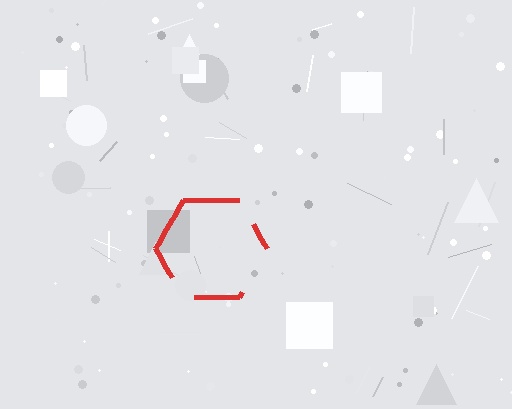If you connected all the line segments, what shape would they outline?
They would outline a hexagon.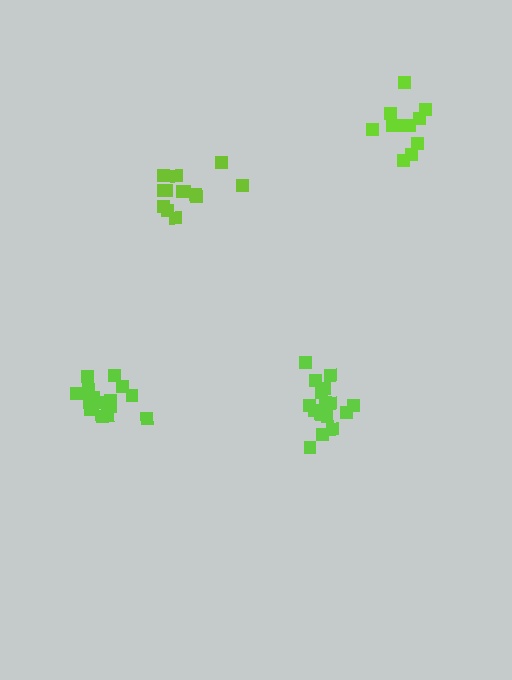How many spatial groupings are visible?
There are 4 spatial groupings.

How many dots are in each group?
Group 1: 16 dots, Group 2: 11 dots, Group 3: 17 dots, Group 4: 13 dots (57 total).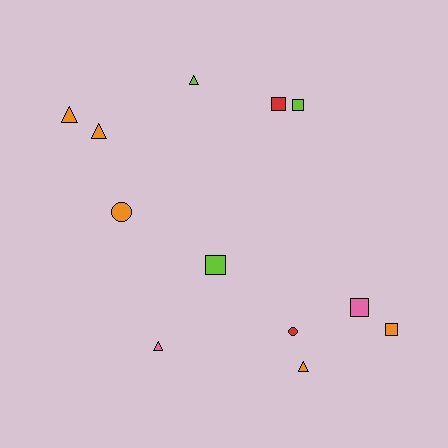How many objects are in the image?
There are 12 objects.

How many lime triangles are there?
There is 1 lime triangle.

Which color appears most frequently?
Orange, with 5 objects.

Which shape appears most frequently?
Square, with 5 objects.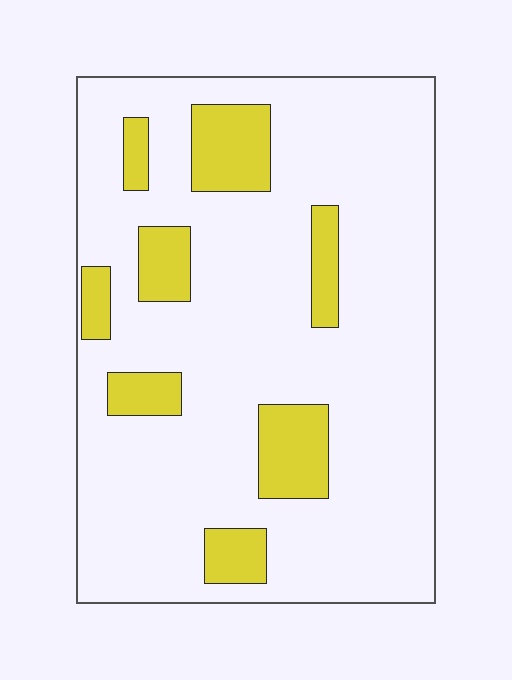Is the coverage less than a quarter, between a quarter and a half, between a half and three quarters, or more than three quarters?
Less than a quarter.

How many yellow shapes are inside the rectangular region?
8.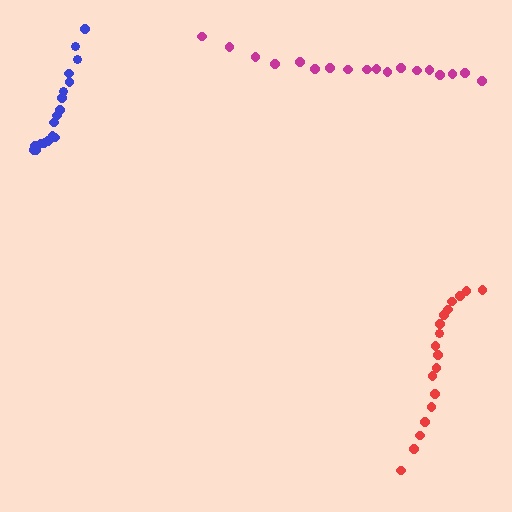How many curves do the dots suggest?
There are 3 distinct paths.